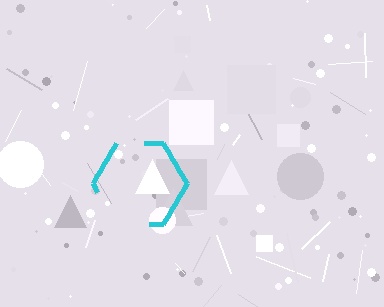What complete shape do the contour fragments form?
The contour fragments form a hexagon.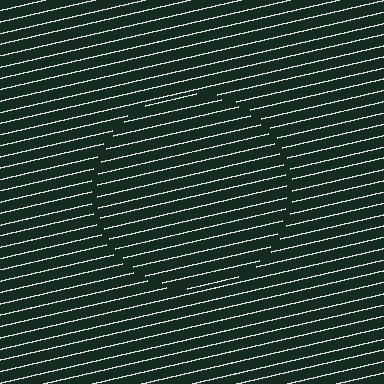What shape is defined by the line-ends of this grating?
An illusory circle. The interior of the shape contains the same grating, shifted by half a period — the contour is defined by the phase discontinuity where line-ends from the inner and outer gratings abut.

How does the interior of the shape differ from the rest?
The interior of the shape contains the same grating, shifted by half a period — the contour is defined by the phase discontinuity where line-ends from the inner and outer gratings abut.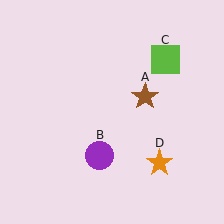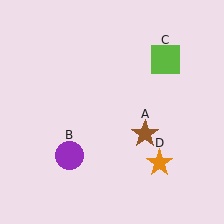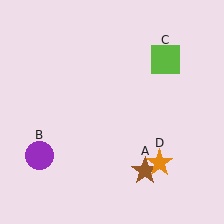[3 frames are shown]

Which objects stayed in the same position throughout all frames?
Lime square (object C) and orange star (object D) remained stationary.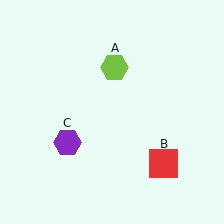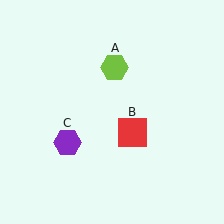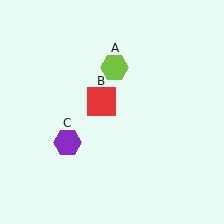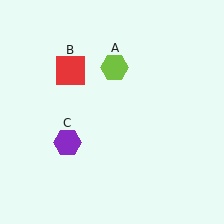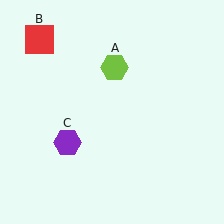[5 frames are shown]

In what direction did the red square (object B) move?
The red square (object B) moved up and to the left.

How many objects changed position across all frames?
1 object changed position: red square (object B).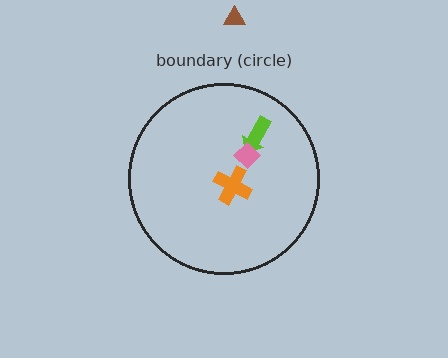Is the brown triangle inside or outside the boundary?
Outside.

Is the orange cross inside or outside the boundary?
Inside.